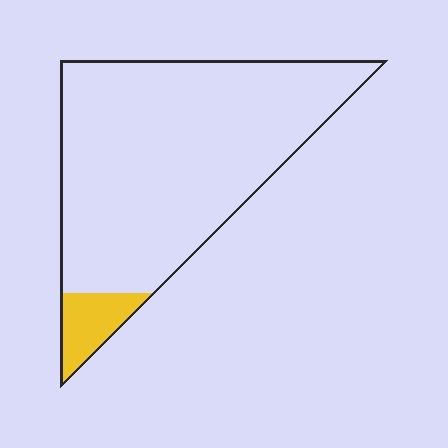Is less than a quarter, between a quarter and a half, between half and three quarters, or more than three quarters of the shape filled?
Less than a quarter.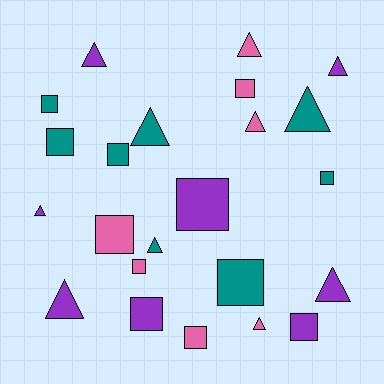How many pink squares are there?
There are 4 pink squares.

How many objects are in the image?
There are 23 objects.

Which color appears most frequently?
Teal, with 8 objects.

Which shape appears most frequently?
Square, with 12 objects.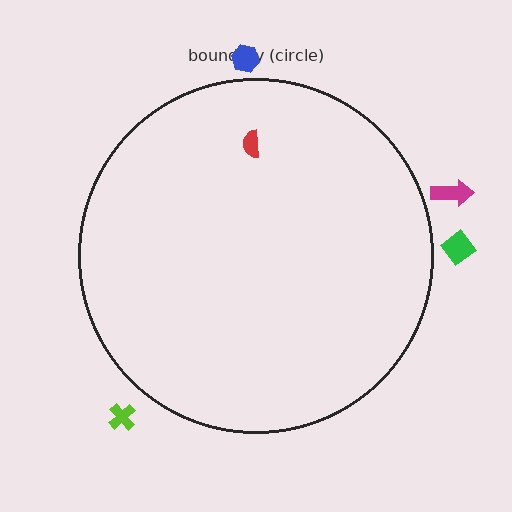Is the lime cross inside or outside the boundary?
Outside.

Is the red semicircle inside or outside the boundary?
Inside.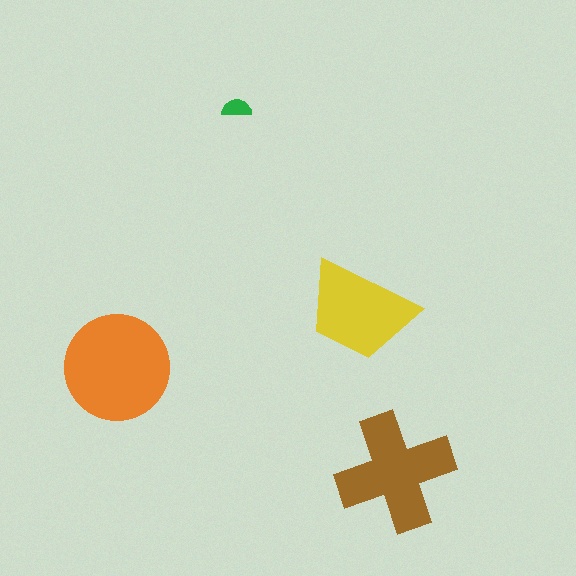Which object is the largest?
The orange circle.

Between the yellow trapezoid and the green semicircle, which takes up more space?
The yellow trapezoid.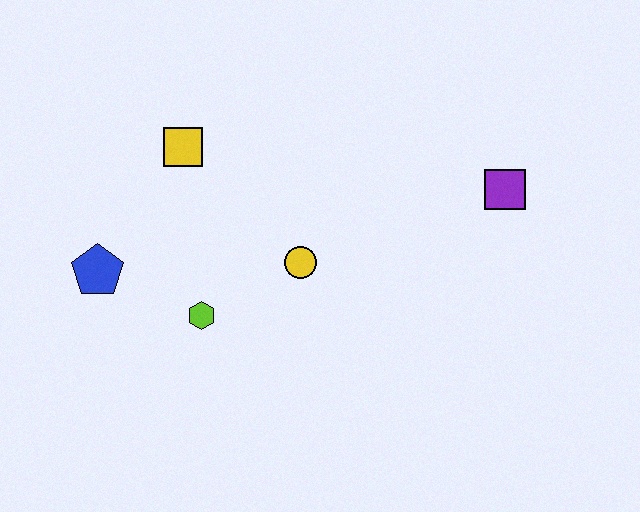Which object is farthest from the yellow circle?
The purple square is farthest from the yellow circle.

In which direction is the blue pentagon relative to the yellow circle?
The blue pentagon is to the left of the yellow circle.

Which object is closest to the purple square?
The yellow circle is closest to the purple square.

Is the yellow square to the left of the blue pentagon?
No